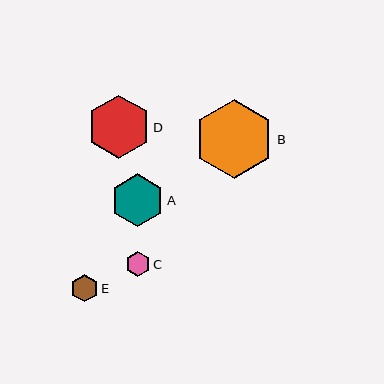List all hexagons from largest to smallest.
From largest to smallest: B, D, A, E, C.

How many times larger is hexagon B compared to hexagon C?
Hexagon B is approximately 3.2 times the size of hexagon C.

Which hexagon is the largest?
Hexagon B is the largest with a size of approximately 79 pixels.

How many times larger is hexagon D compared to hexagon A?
Hexagon D is approximately 1.2 times the size of hexagon A.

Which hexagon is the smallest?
Hexagon C is the smallest with a size of approximately 25 pixels.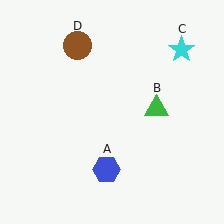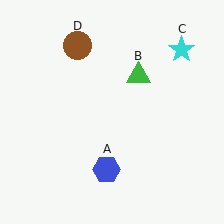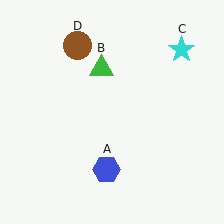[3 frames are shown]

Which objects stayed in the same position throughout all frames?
Blue hexagon (object A) and cyan star (object C) and brown circle (object D) remained stationary.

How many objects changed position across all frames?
1 object changed position: green triangle (object B).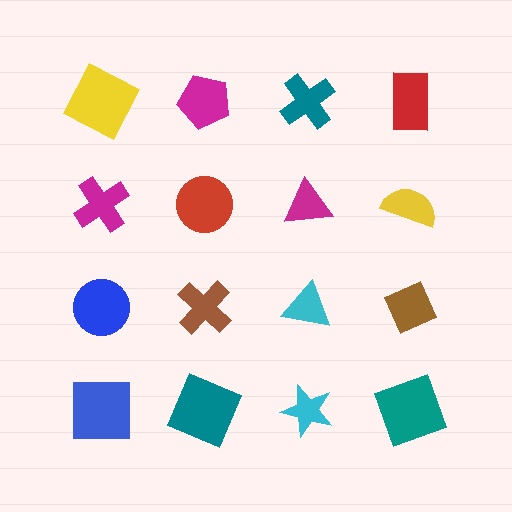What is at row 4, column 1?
A blue square.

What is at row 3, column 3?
A cyan triangle.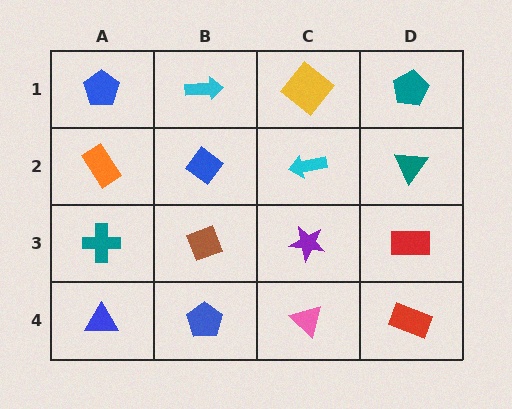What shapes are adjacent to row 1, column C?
A cyan arrow (row 2, column C), a cyan arrow (row 1, column B), a teal pentagon (row 1, column D).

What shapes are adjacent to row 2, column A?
A blue pentagon (row 1, column A), a teal cross (row 3, column A), a blue diamond (row 2, column B).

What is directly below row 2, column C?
A purple star.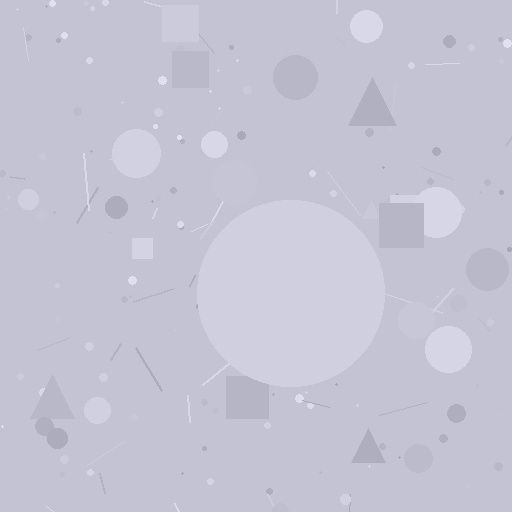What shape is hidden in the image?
A circle is hidden in the image.